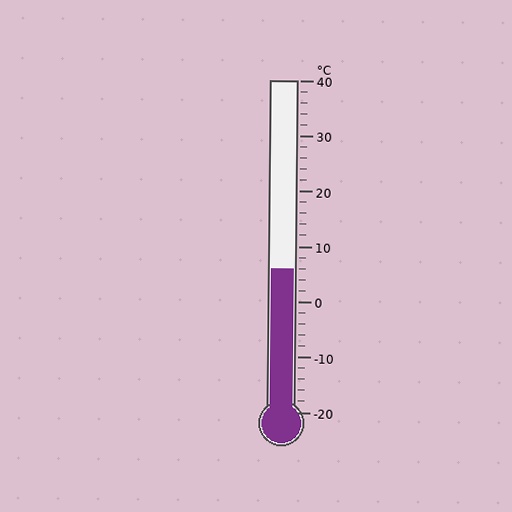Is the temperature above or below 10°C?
The temperature is below 10°C.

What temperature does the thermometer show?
The thermometer shows approximately 6°C.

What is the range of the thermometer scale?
The thermometer scale ranges from -20°C to 40°C.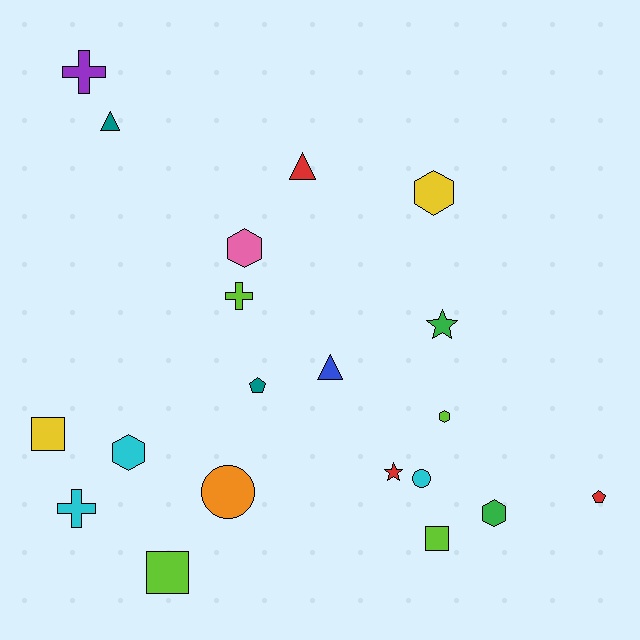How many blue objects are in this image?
There is 1 blue object.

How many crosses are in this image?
There are 3 crosses.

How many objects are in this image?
There are 20 objects.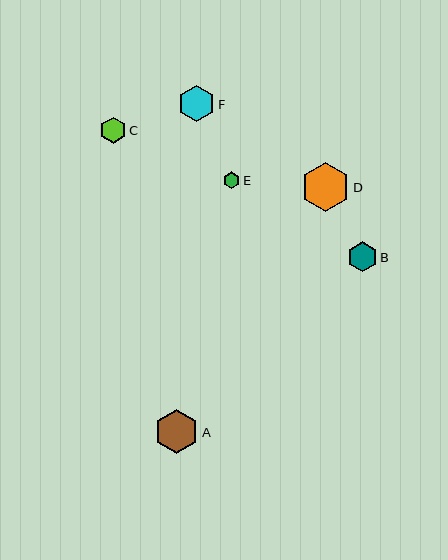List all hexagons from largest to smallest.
From largest to smallest: D, A, F, B, C, E.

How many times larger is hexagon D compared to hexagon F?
Hexagon D is approximately 1.3 times the size of hexagon F.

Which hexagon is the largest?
Hexagon D is the largest with a size of approximately 49 pixels.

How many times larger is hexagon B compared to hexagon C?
Hexagon B is approximately 1.1 times the size of hexagon C.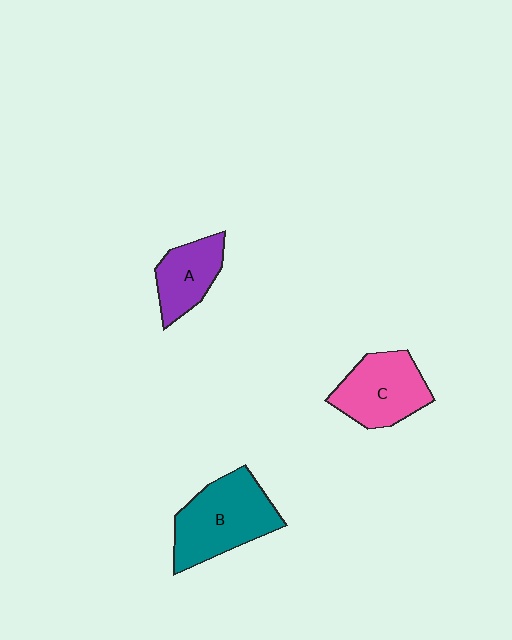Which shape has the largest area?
Shape B (teal).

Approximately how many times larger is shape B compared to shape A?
Approximately 1.7 times.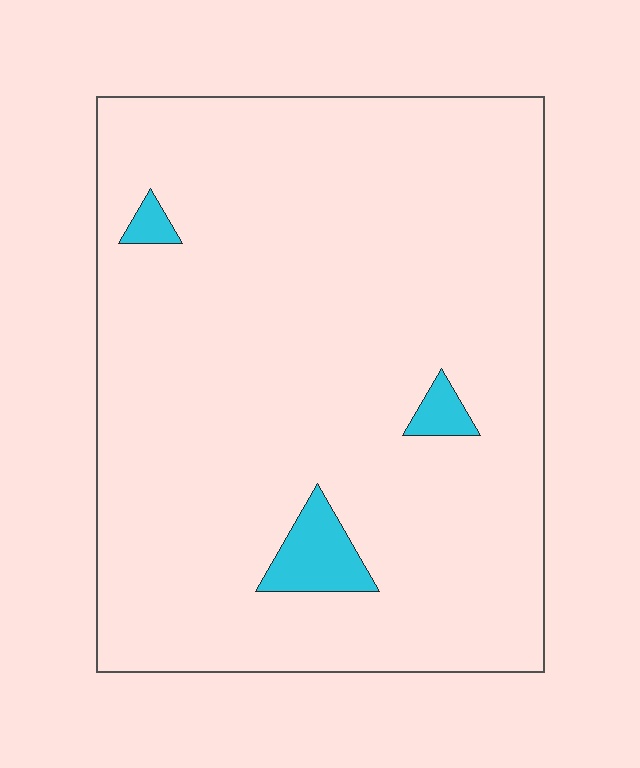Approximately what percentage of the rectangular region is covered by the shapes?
Approximately 5%.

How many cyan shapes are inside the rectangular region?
3.